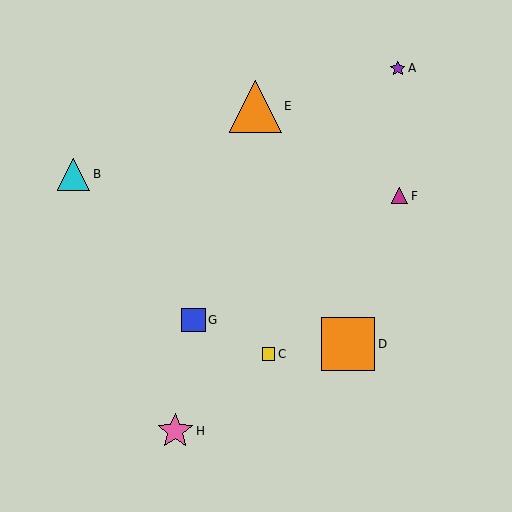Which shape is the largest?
The orange square (labeled D) is the largest.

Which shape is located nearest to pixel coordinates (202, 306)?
The blue square (labeled G) at (193, 320) is nearest to that location.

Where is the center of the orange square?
The center of the orange square is at (348, 344).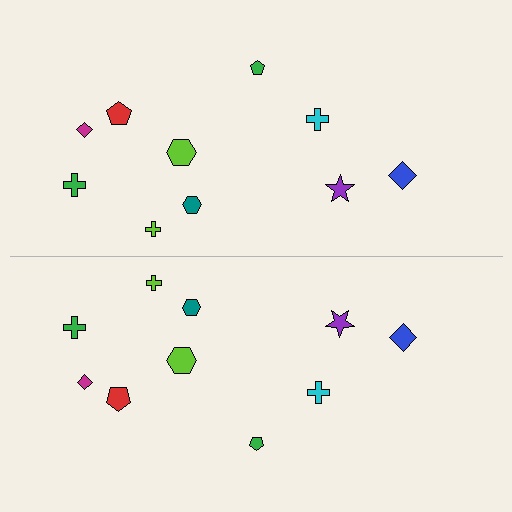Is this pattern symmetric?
Yes, this pattern has bilateral (reflection) symmetry.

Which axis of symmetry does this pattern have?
The pattern has a horizontal axis of symmetry running through the center of the image.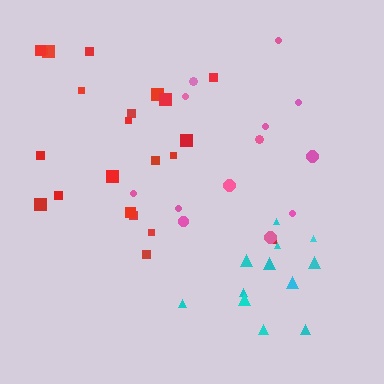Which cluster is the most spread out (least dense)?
Pink.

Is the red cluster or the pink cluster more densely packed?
Red.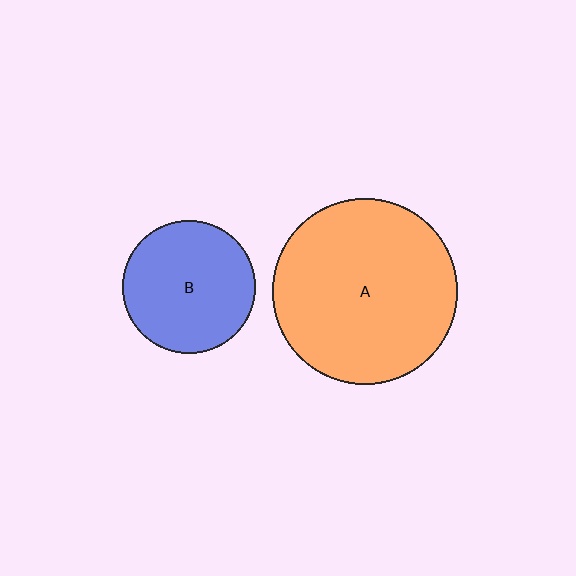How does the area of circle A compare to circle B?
Approximately 1.9 times.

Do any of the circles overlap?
No, none of the circles overlap.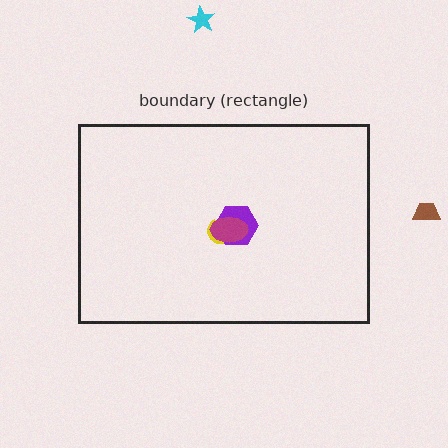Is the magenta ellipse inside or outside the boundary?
Inside.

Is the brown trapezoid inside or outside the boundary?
Outside.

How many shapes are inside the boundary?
3 inside, 2 outside.